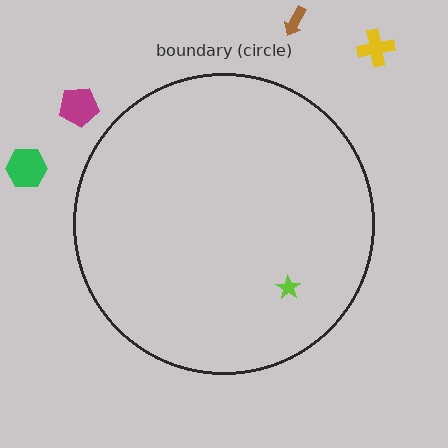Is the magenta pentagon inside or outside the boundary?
Outside.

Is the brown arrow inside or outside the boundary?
Outside.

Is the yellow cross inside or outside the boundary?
Outside.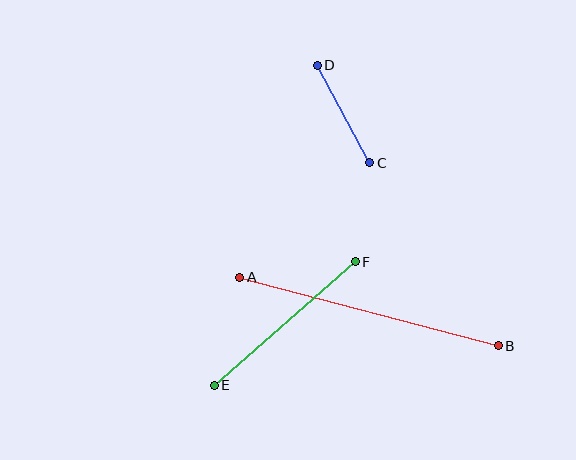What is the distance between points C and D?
The distance is approximately 111 pixels.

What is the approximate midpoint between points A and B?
The midpoint is at approximately (369, 312) pixels.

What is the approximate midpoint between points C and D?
The midpoint is at approximately (344, 114) pixels.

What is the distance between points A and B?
The distance is approximately 267 pixels.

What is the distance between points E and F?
The distance is approximately 188 pixels.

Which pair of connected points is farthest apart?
Points A and B are farthest apart.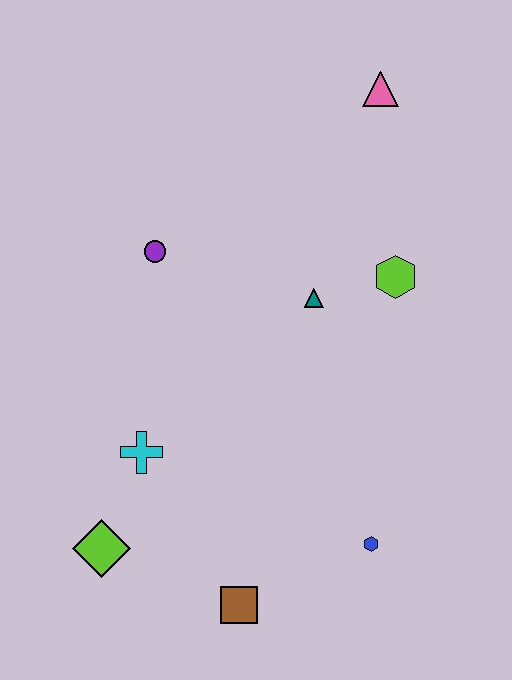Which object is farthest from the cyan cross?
The pink triangle is farthest from the cyan cross.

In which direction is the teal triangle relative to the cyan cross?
The teal triangle is to the right of the cyan cross.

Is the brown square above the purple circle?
No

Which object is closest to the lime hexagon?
The teal triangle is closest to the lime hexagon.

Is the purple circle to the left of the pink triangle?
Yes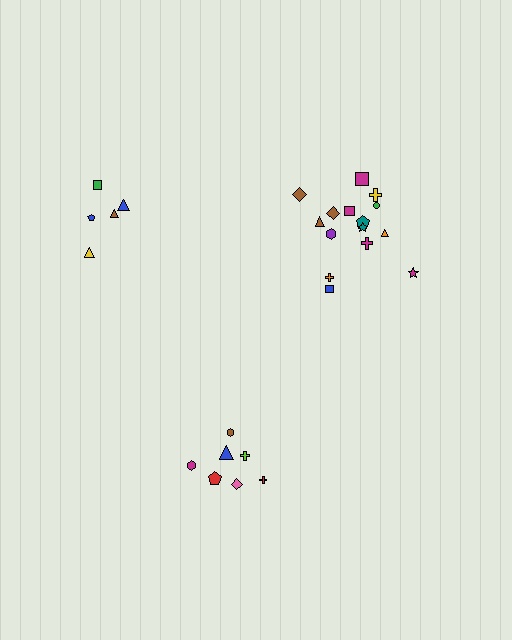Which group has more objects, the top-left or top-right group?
The top-right group.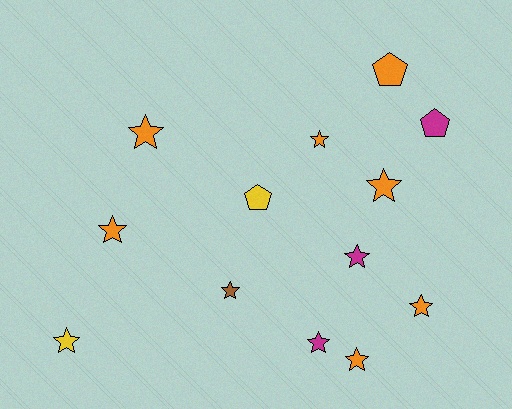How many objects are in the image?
There are 13 objects.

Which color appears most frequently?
Orange, with 7 objects.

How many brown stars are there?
There is 1 brown star.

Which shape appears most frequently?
Star, with 10 objects.